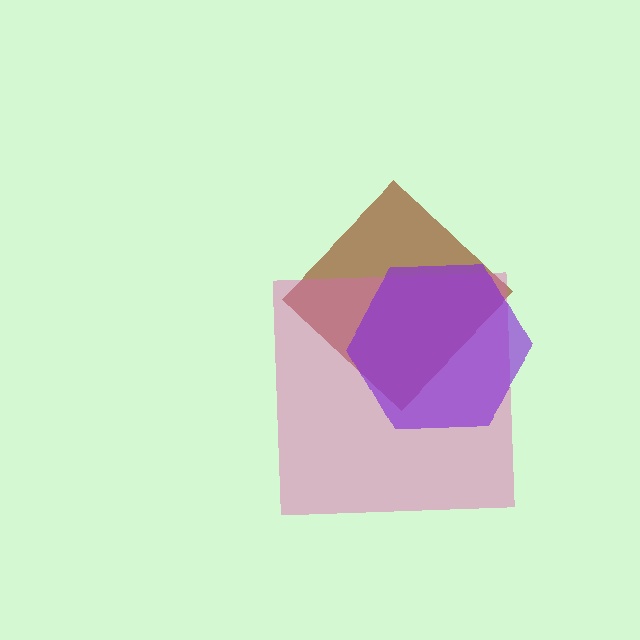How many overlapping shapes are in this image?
There are 3 overlapping shapes in the image.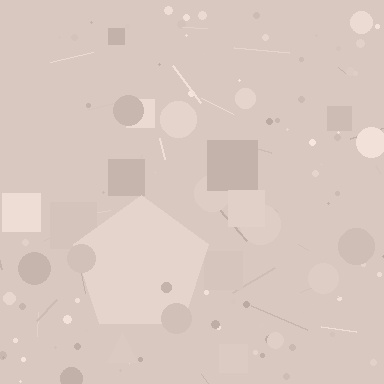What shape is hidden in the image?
A pentagon is hidden in the image.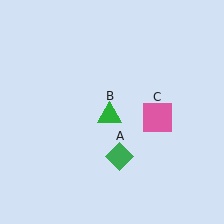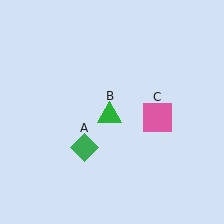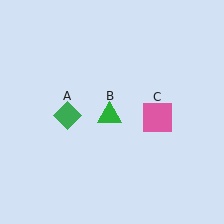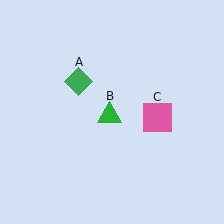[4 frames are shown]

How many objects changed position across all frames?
1 object changed position: green diamond (object A).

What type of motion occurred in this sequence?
The green diamond (object A) rotated clockwise around the center of the scene.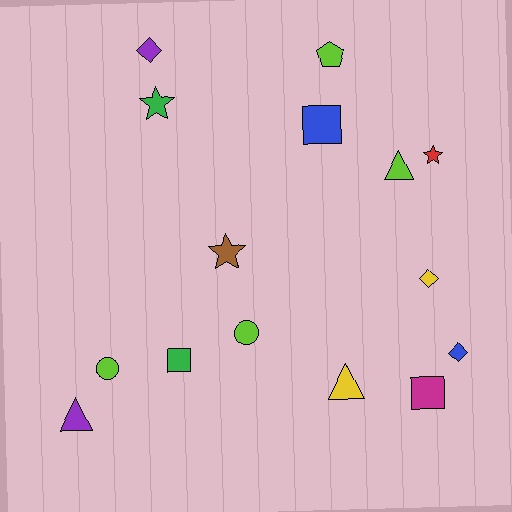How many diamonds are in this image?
There are 3 diamonds.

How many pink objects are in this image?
There are no pink objects.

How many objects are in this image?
There are 15 objects.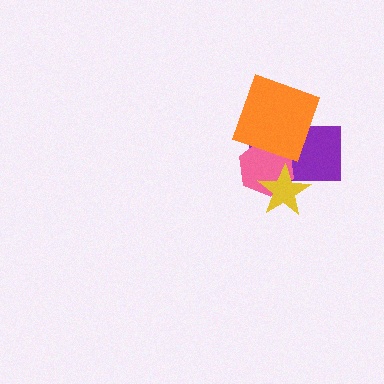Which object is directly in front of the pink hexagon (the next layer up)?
The yellow star is directly in front of the pink hexagon.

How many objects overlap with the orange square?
2 objects overlap with the orange square.